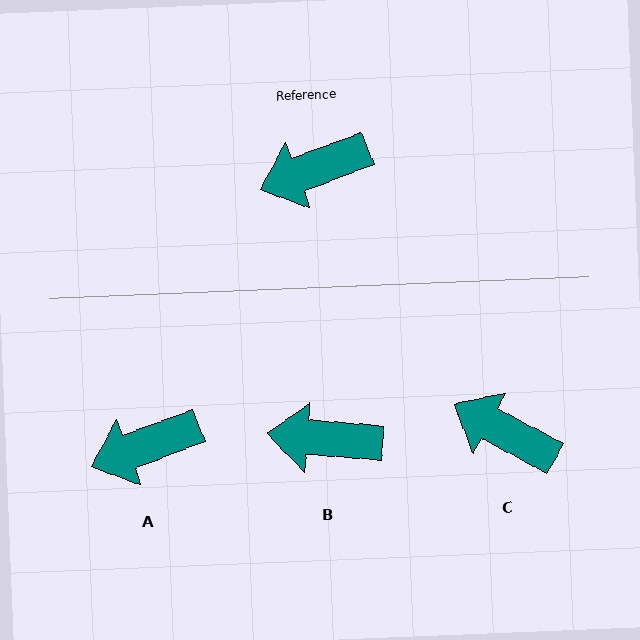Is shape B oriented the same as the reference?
No, it is off by about 25 degrees.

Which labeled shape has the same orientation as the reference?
A.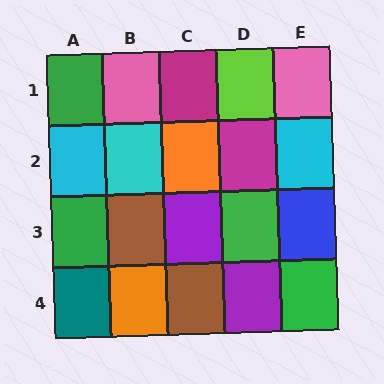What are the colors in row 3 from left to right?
Green, brown, purple, green, blue.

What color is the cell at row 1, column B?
Pink.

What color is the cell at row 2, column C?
Orange.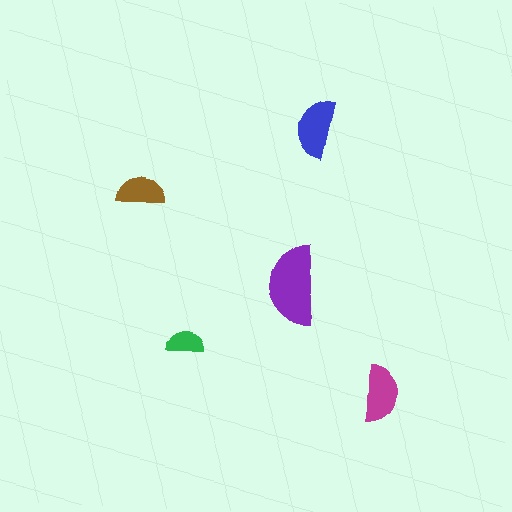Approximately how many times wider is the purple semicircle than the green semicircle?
About 2 times wider.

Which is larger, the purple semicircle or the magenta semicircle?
The purple one.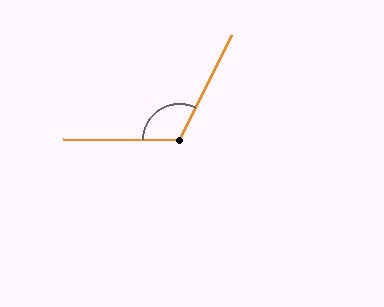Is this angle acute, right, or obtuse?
It is obtuse.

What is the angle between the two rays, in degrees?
Approximately 116 degrees.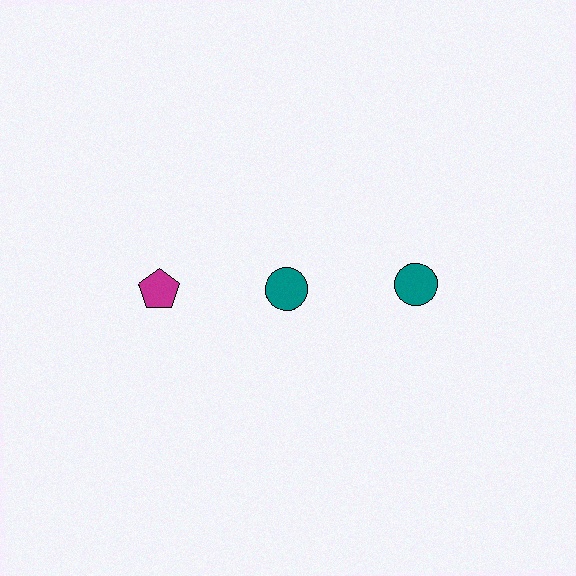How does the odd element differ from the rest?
It differs in both color (magenta instead of teal) and shape (pentagon instead of circle).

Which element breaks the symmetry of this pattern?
The magenta pentagon in the top row, leftmost column breaks the symmetry. All other shapes are teal circles.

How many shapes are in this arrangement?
There are 3 shapes arranged in a grid pattern.